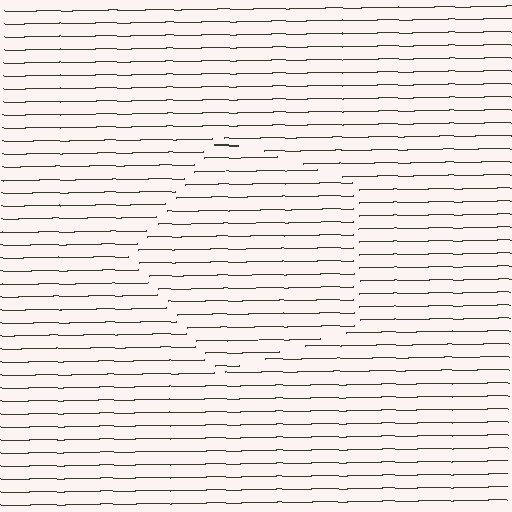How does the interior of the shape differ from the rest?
The interior of the shape contains the same grating, shifted by half a period — the contour is defined by the phase discontinuity where line-ends from the inner and outer gratings abut.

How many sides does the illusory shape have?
5 sides — the line-ends trace a pentagon.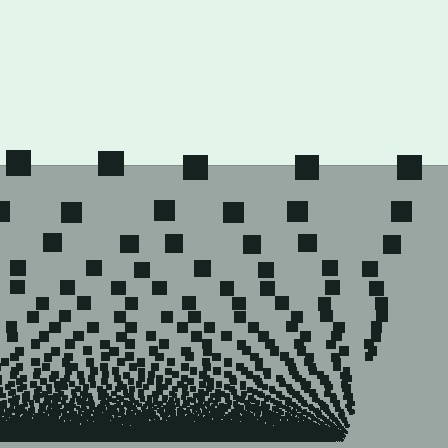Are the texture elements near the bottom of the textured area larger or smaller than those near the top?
Smaller. The gradient is inverted — elements near the bottom are smaller and denser.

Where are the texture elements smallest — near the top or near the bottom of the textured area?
Near the bottom.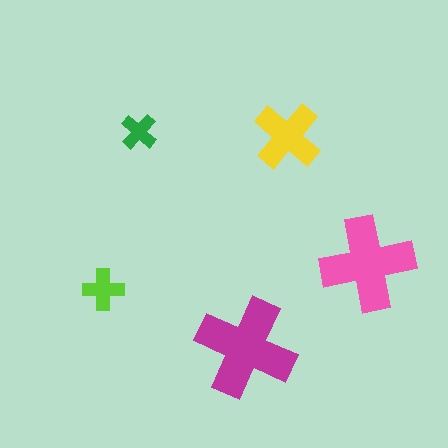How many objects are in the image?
There are 5 objects in the image.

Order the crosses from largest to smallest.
the magenta one, the pink one, the yellow one, the lime one, the green one.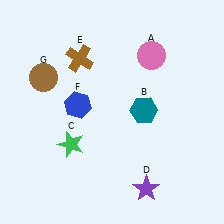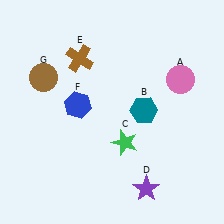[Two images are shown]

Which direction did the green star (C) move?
The green star (C) moved right.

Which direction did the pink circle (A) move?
The pink circle (A) moved right.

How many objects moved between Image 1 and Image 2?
2 objects moved between the two images.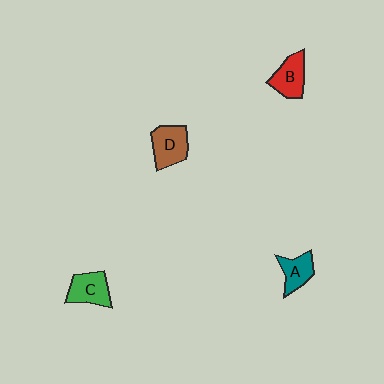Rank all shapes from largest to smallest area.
From largest to smallest: D (brown), B (red), C (green), A (teal).